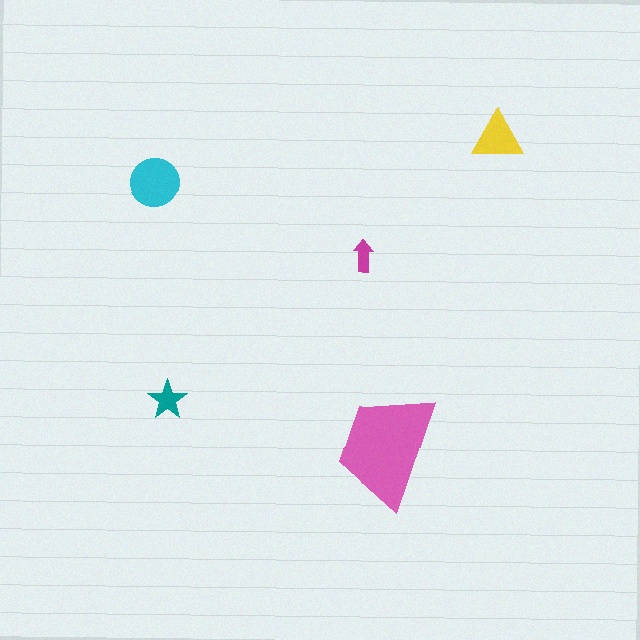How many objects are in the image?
There are 5 objects in the image.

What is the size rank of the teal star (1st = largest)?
4th.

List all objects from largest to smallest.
The pink trapezoid, the cyan circle, the yellow triangle, the teal star, the magenta arrow.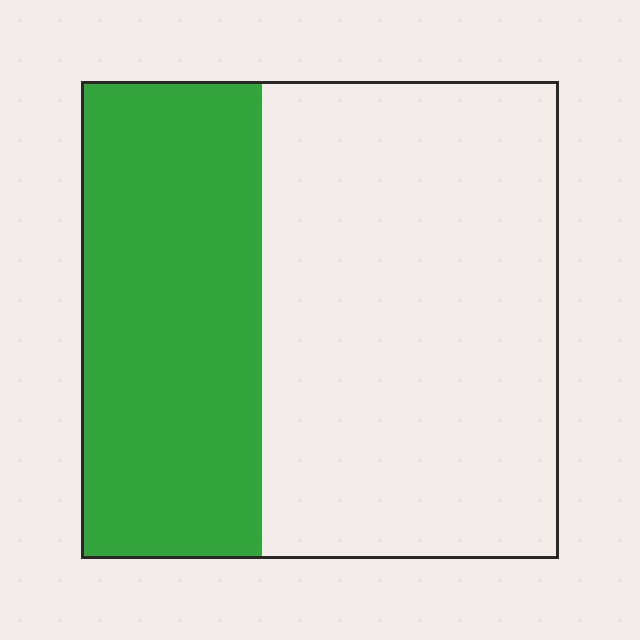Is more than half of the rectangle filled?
No.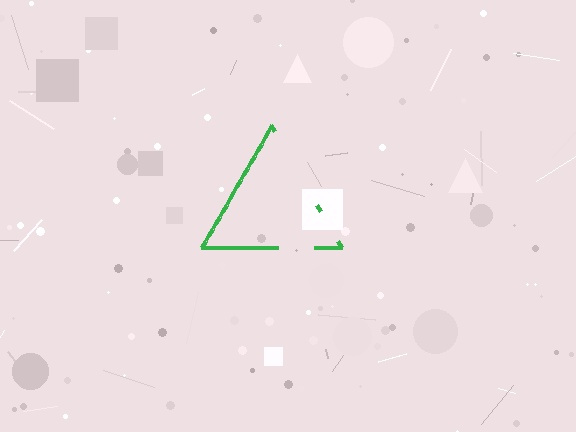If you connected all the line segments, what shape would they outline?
They would outline a triangle.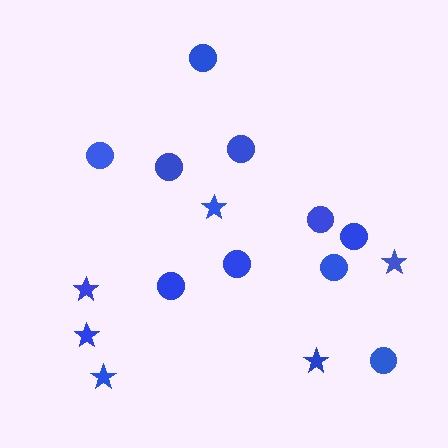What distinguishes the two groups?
There are 2 groups: one group of circles (10) and one group of stars (6).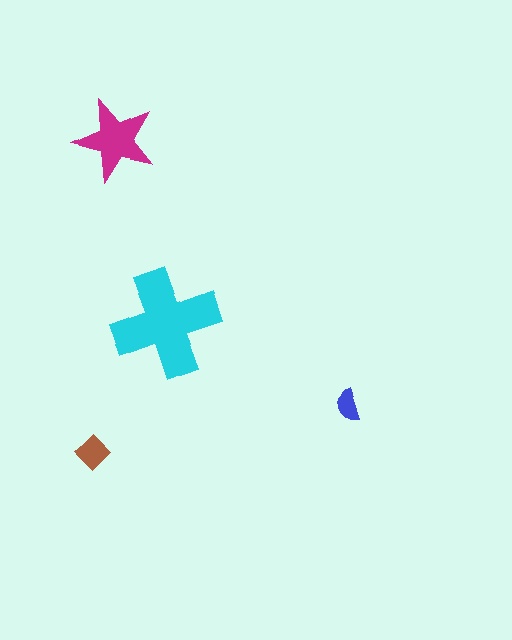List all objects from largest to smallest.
The cyan cross, the magenta star, the brown diamond, the blue semicircle.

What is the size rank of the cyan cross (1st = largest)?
1st.